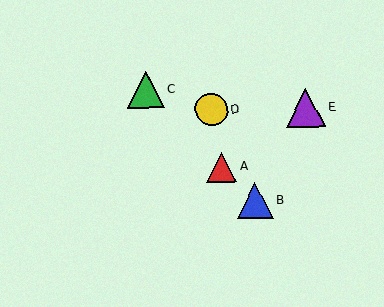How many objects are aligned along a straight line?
3 objects (A, B, C) are aligned along a straight line.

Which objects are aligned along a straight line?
Objects A, B, C are aligned along a straight line.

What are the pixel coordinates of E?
Object E is at (306, 108).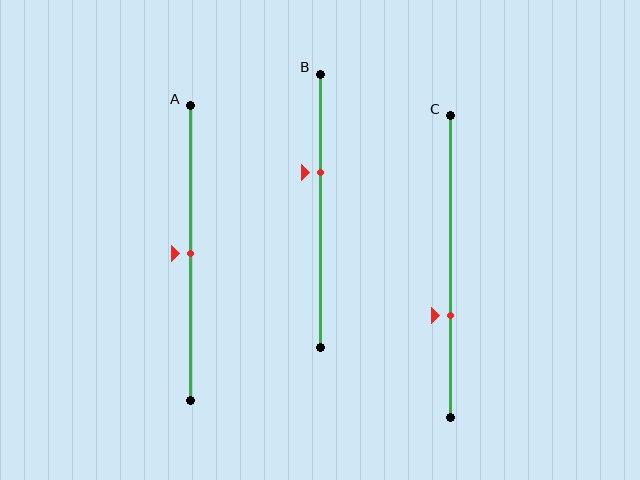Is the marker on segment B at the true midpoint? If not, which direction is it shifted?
No, the marker on segment B is shifted upward by about 14% of the segment length.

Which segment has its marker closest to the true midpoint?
Segment A has its marker closest to the true midpoint.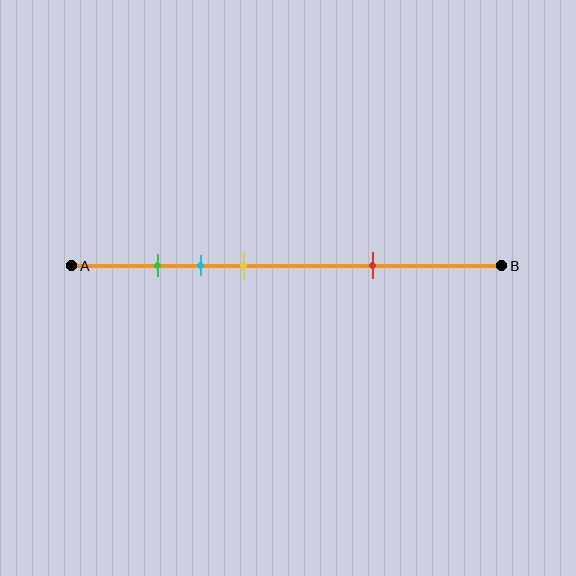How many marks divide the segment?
There are 4 marks dividing the segment.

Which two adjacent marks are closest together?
The green and cyan marks are the closest adjacent pair.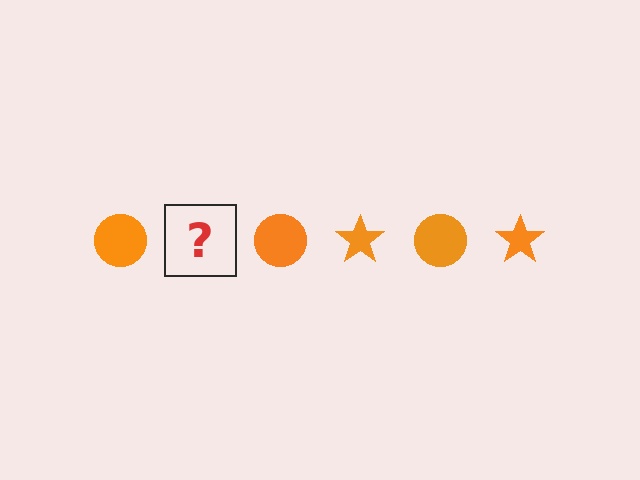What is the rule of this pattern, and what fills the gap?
The rule is that the pattern cycles through circle, star shapes in orange. The gap should be filled with an orange star.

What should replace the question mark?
The question mark should be replaced with an orange star.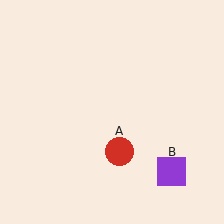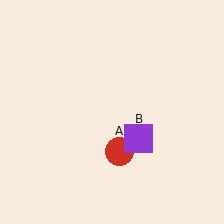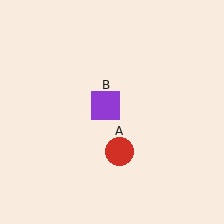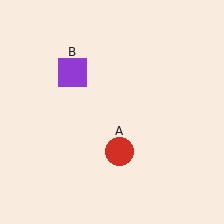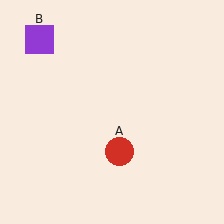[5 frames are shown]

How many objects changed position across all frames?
1 object changed position: purple square (object B).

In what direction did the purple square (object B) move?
The purple square (object B) moved up and to the left.